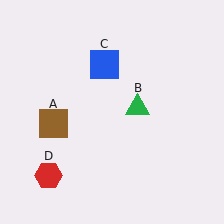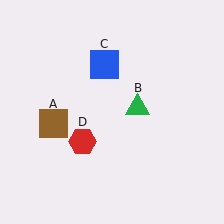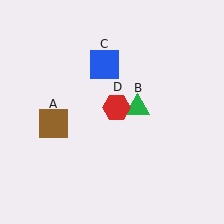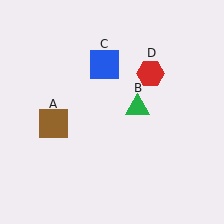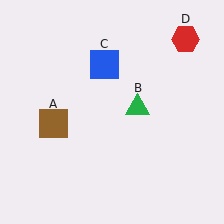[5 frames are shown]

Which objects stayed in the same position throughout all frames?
Brown square (object A) and green triangle (object B) and blue square (object C) remained stationary.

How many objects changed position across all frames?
1 object changed position: red hexagon (object D).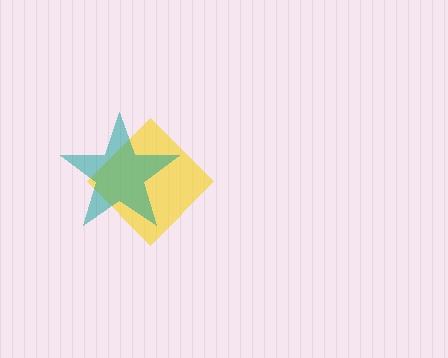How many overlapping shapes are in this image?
There are 2 overlapping shapes in the image.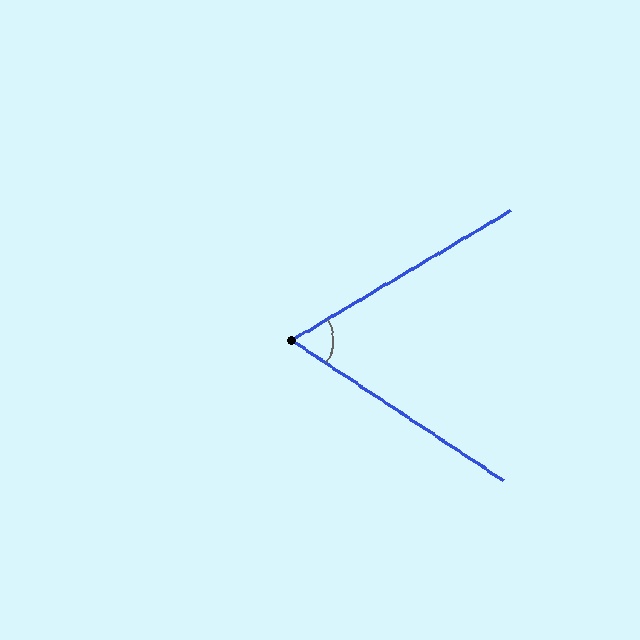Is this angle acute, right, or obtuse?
It is acute.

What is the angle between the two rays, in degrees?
Approximately 64 degrees.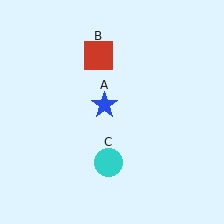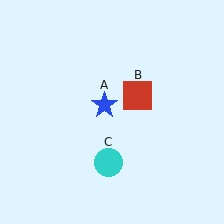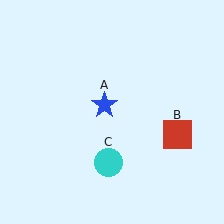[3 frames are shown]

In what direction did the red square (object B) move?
The red square (object B) moved down and to the right.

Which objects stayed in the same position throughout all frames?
Blue star (object A) and cyan circle (object C) remained stationary.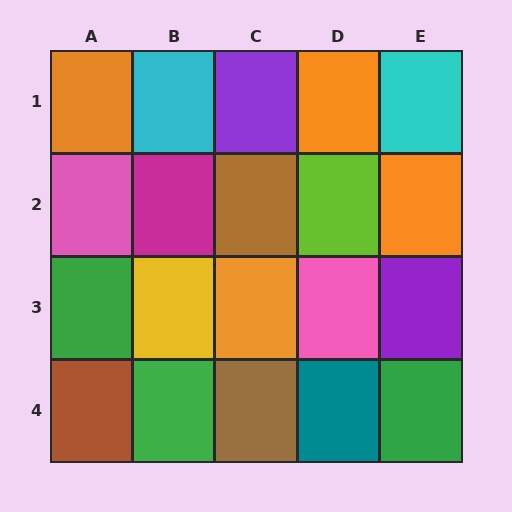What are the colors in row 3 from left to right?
Green, yellow, orange, pink, purple.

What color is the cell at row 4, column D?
Teal.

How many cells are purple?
2 cells are purple.